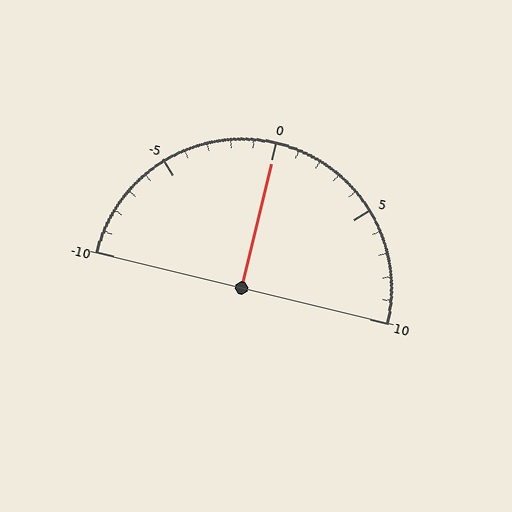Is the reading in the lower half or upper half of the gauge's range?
The reading is in the upper half of the range (-10 to 10).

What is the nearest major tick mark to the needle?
The nearest major tick mark is 0.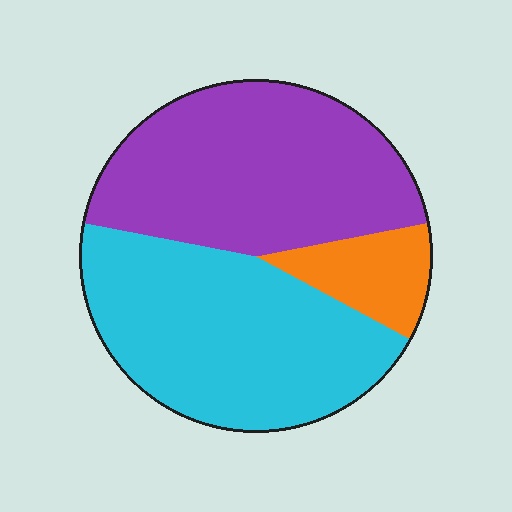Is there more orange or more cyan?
Cyan.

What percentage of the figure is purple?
Purple covers around 45% of the figure.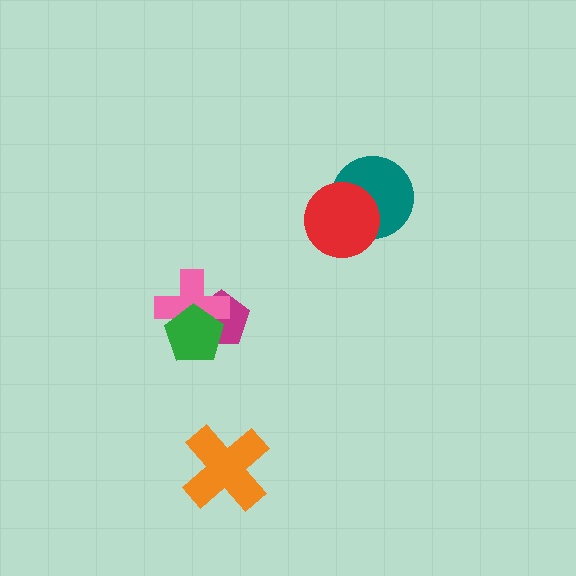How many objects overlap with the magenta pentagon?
2 objects overlap with the magenta pentagon.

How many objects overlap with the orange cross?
0 objects overlap with the orange cross.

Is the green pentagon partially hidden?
No, no other shape covers it.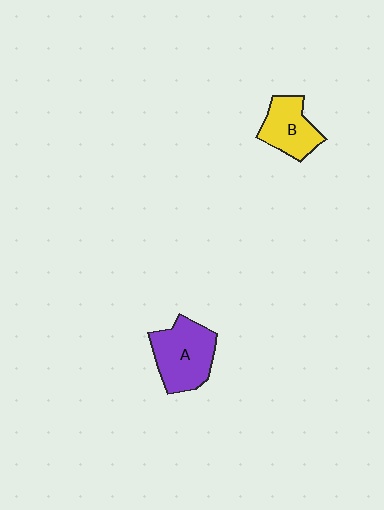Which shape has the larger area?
Shape A (purple).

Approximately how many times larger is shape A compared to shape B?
Approximately 1.4 times.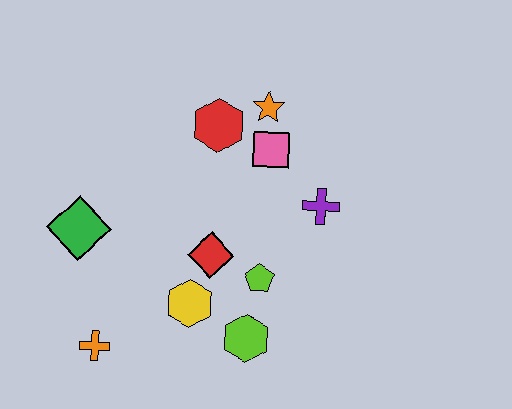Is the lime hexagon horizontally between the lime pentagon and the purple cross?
No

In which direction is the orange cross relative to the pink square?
The orange cross is below the pink square.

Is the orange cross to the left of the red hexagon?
Yes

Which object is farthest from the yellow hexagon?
The orange star is farthest from the yellow hexagon.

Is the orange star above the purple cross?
Yes